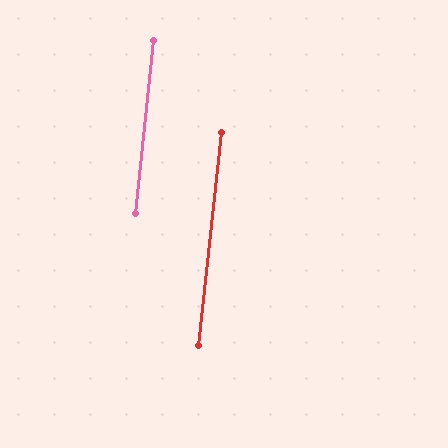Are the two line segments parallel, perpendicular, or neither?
Parallel — their directions differ by only 0.4°.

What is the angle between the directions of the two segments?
Approximately 0 degrees.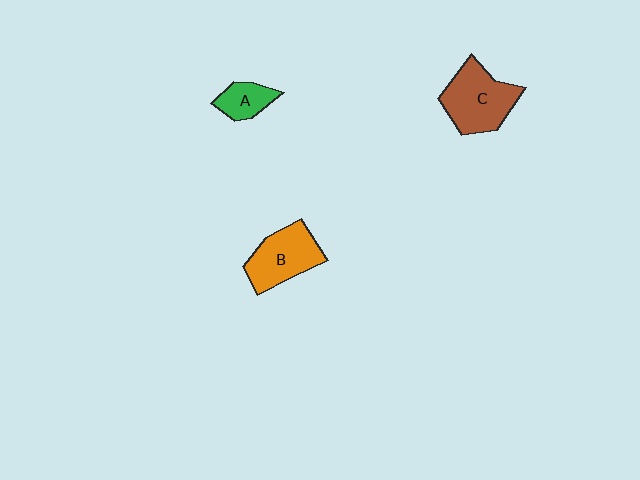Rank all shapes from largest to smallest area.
From largest to smallest: C (brown), B (orange), A (green).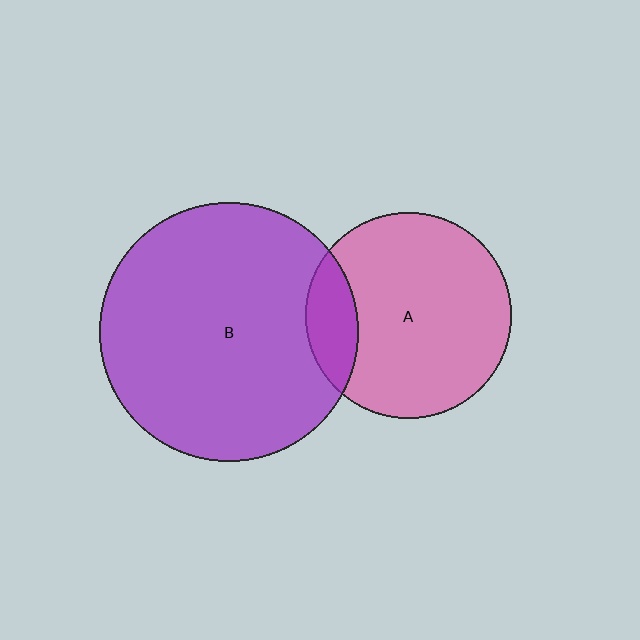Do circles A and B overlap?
Yes.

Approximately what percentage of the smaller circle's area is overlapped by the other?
Approximately 15%.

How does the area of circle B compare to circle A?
Approximately 1.6 times.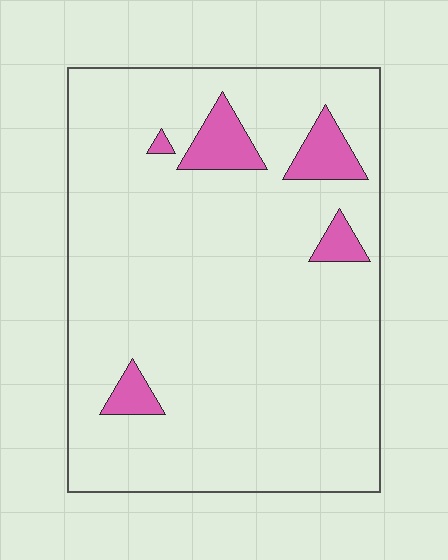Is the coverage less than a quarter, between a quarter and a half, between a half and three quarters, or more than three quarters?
Less than a quarter.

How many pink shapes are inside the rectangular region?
5.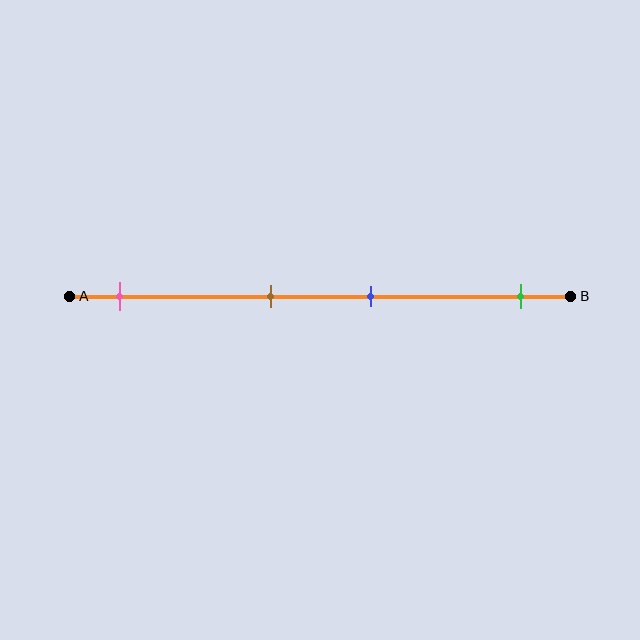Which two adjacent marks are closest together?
The brown and blue marks are the closest adjacent pair.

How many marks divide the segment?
There are 4 marks dividing the segment.